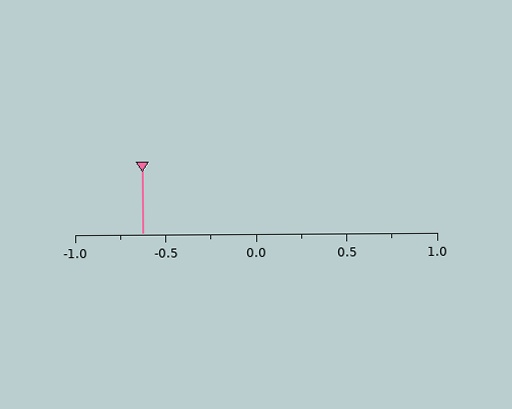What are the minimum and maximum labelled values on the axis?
The axis runs from -1.0 to 1.0.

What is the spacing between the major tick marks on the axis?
The major ticks are spaced 0.5 apart.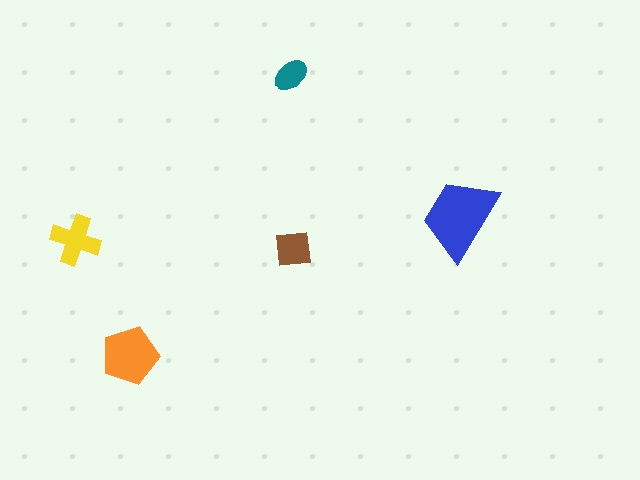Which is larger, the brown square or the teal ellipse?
The brown square.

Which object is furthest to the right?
The blue trapezoid is rightmost.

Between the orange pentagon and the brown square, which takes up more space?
The orange pentagon.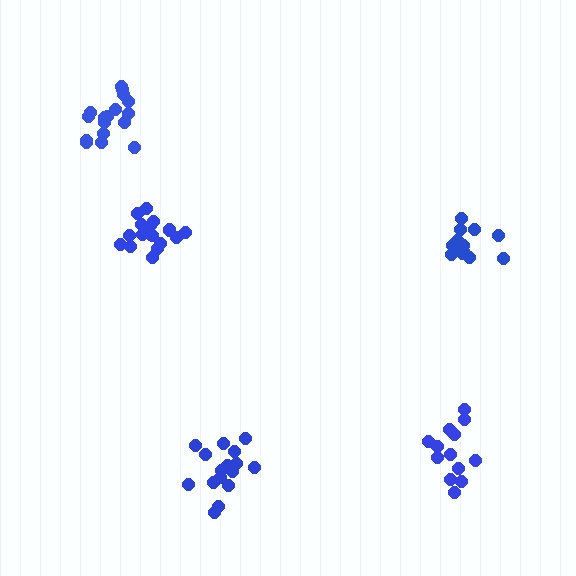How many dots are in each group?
Group 1: 16 dots, Group 2: 17 dots, Group 3: 13 dots, Group 4: 17 dots, Group 5: 13 dots (76 total).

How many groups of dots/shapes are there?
There are 5 groups.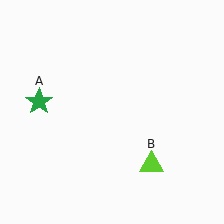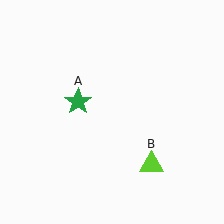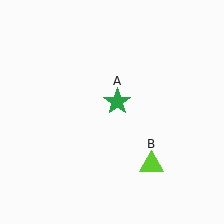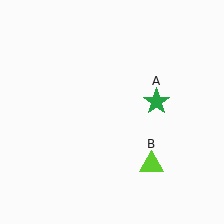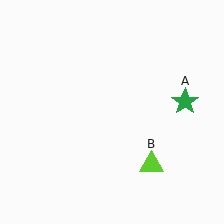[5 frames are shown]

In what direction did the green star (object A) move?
The green star (object A) moved right.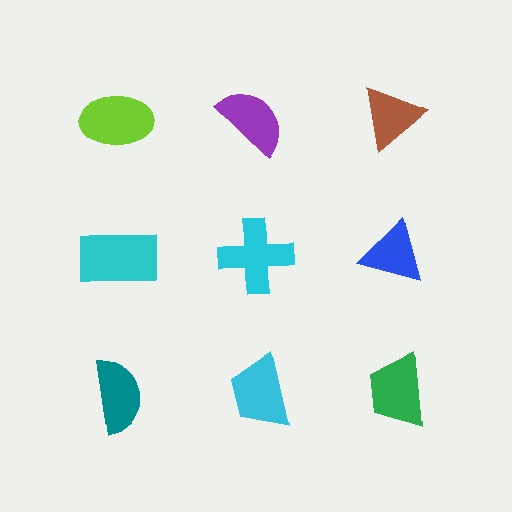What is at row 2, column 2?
A cyan cross.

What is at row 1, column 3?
A brown triangle.